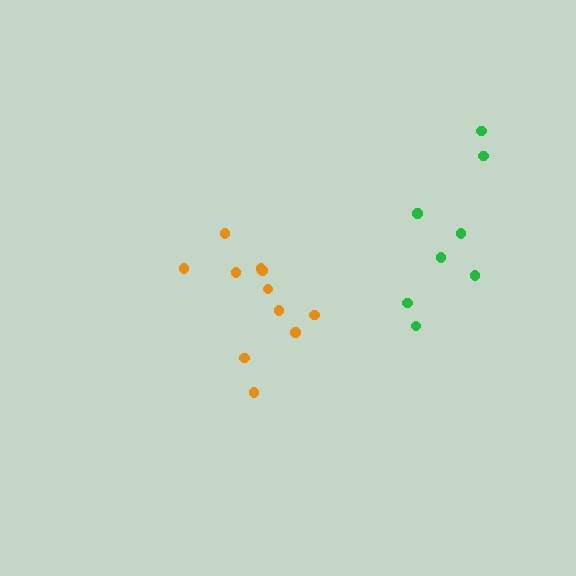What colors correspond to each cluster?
The clusters are colored: orange, green.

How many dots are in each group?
Group 1: 11 dots, Group 2: 8 dots (19 total).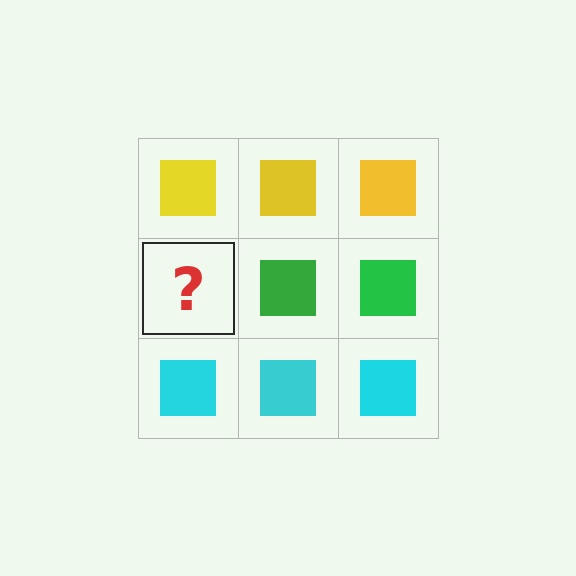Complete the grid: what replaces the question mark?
The question mark should be replaced with a green square.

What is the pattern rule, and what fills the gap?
The rule is that each row has a consistent color. The gap should be filled with a green square.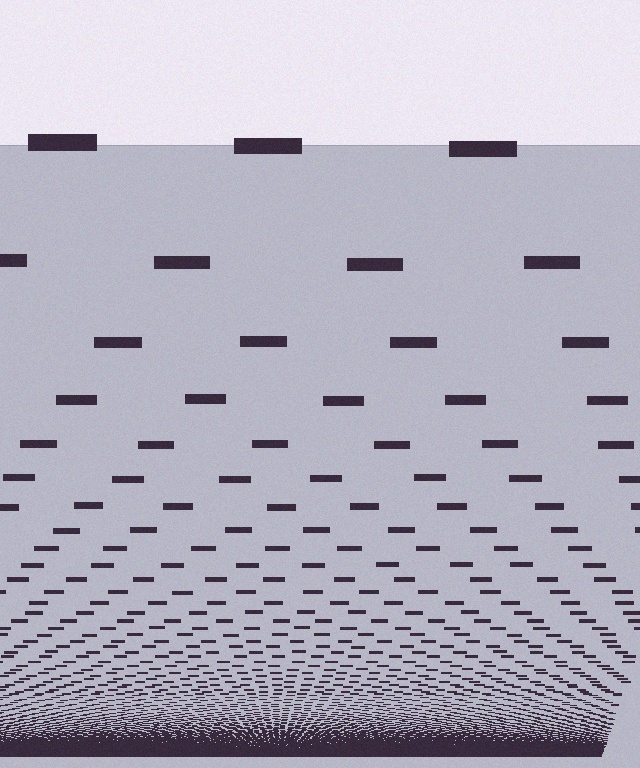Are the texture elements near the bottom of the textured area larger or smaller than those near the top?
Smaller. The gradient is inverted — elements near the bottom are smaller and denser.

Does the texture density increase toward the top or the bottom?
Density increases toward the bottom.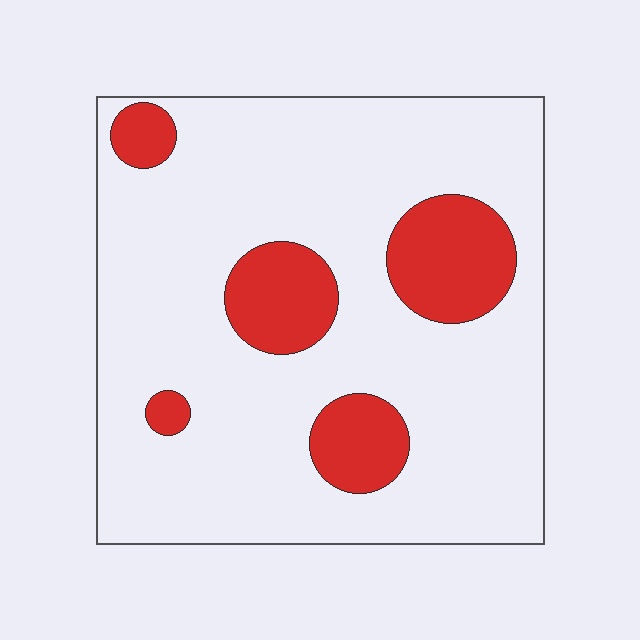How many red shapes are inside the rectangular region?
5.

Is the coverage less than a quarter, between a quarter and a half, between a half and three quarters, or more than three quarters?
Less than a quarter.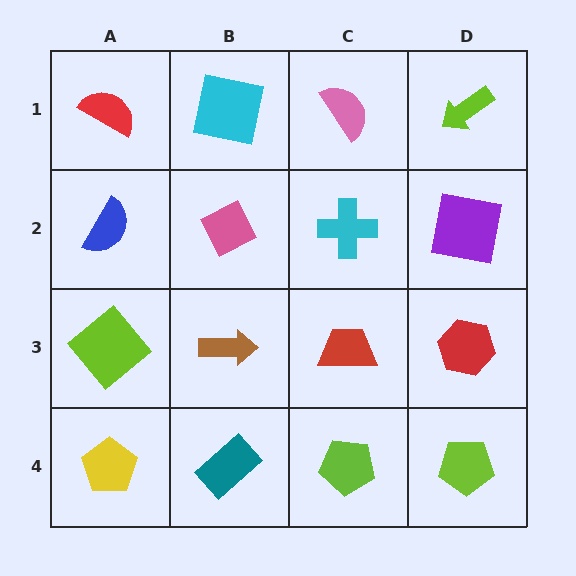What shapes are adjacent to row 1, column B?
A pink diamond (row 2, column B), a red semicircle (row 1, column A), a pink semicircle (row 1, column C).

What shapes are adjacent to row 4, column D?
A red hexagon (row 3, column D), a lime pentagon (row 4, column C).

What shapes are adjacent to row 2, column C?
A pink semicircle (row 1, column C), a red trapezoid (row 3, column C), a pink diamond (row 2, column B), a purple square (row 2, column D).